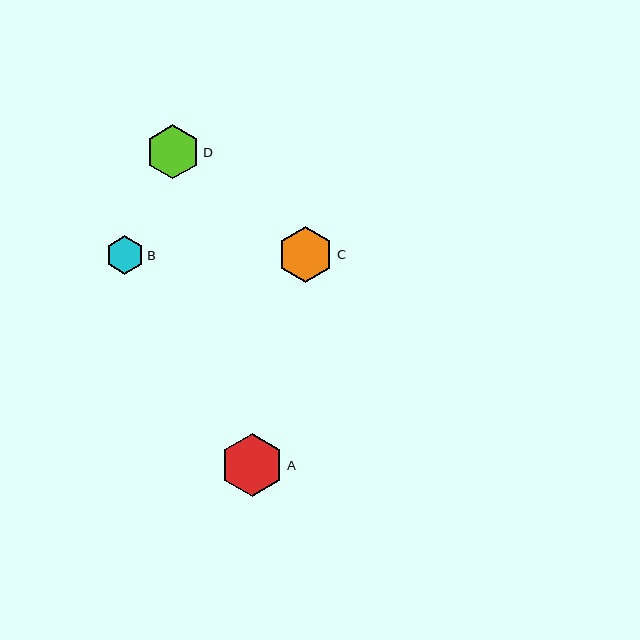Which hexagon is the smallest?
Hexagon B is the smallest with a size of approximately 38 pixels.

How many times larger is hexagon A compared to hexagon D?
Hexagon A is approximately 1.2 times the size of hexagon D.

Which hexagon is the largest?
Hexagon A is the largest with a size of approximately 63 pixels.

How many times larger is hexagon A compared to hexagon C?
Hexagon A is approximately 1.1 times the size of hexagon C.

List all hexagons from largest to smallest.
From largest to smallest: A, C, D, B.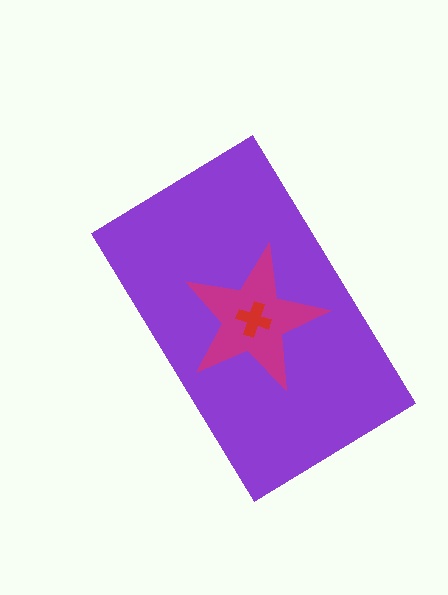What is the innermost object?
The red cross.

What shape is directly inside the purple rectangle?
The magenta star.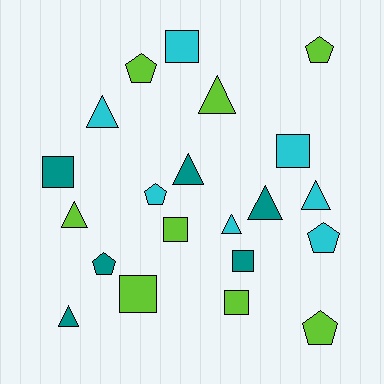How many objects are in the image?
There are 21 objects.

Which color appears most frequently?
Lime, with 8 objects.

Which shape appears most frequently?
Triangle, with 8 objects.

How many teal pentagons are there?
There is 1 teal pentagon.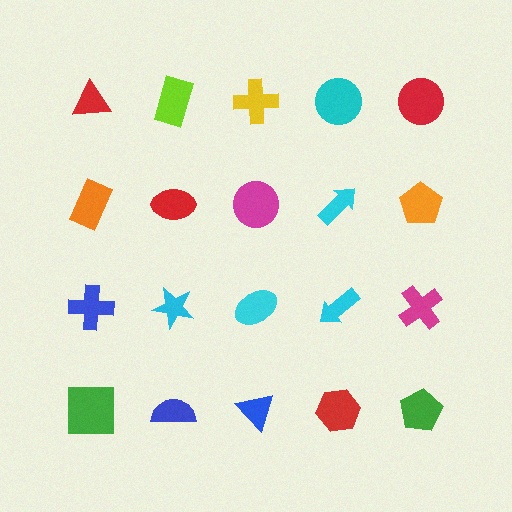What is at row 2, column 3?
A magenta circle.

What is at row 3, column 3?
A cyan ellipse.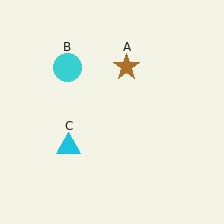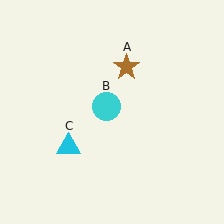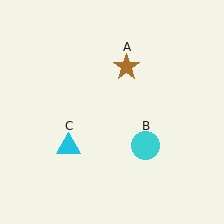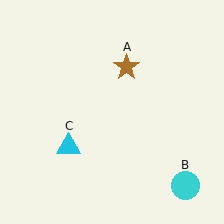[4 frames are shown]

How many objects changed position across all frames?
1 object changed position: cyan circle (object B).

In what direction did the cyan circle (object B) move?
The cyan circle (object B) moved down and to the right.